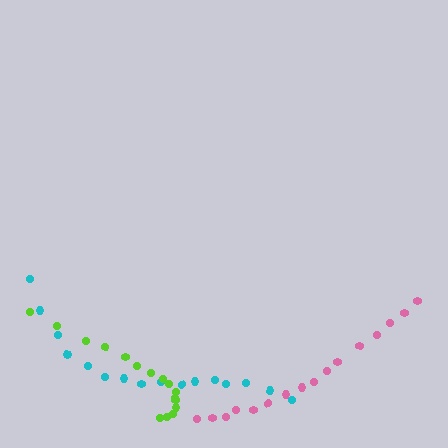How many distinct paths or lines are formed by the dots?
There are 3 distinct paths.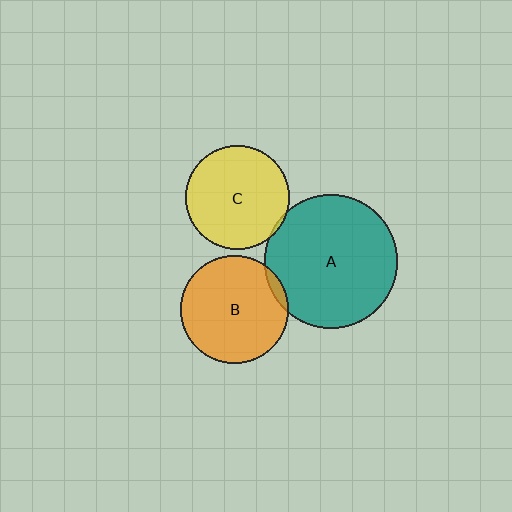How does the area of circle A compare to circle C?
Approximately 1.6 times.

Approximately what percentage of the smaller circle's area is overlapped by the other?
Approximately 5%.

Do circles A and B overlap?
Yes.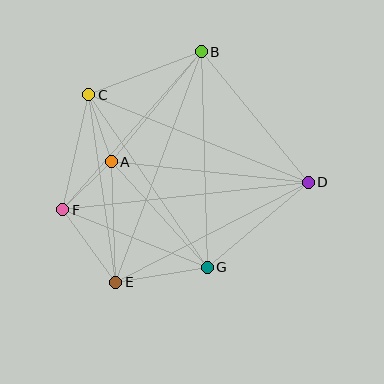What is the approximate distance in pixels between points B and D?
The distance between B and D is approximately 169 pixels.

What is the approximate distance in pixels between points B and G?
The distance between B and G is approximately 216 pixels.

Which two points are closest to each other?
Points A and F are closest to each other.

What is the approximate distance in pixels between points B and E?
The distance between B and E is approximately 246 pixels.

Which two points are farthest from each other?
Points D and F are farthest from each other.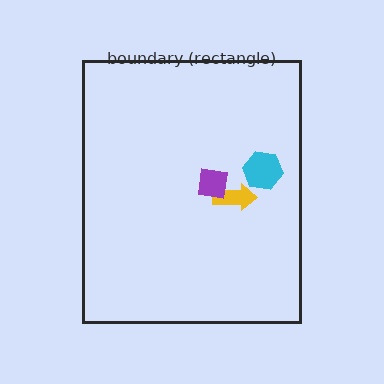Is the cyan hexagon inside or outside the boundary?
Inside.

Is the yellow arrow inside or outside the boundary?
Inside.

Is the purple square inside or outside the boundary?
Inside.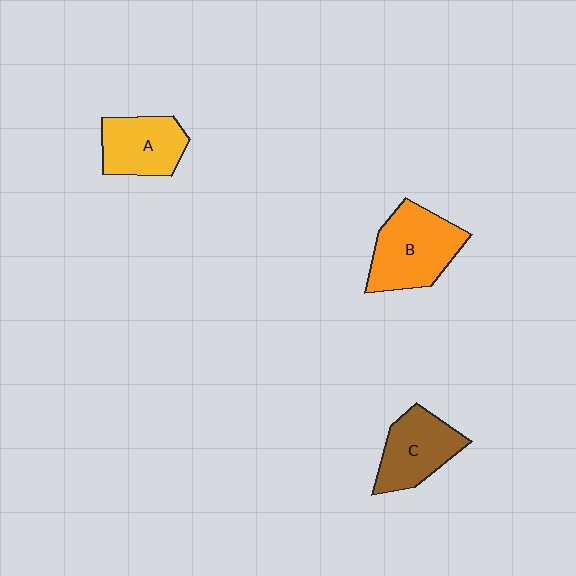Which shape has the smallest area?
Shape A (yellow).